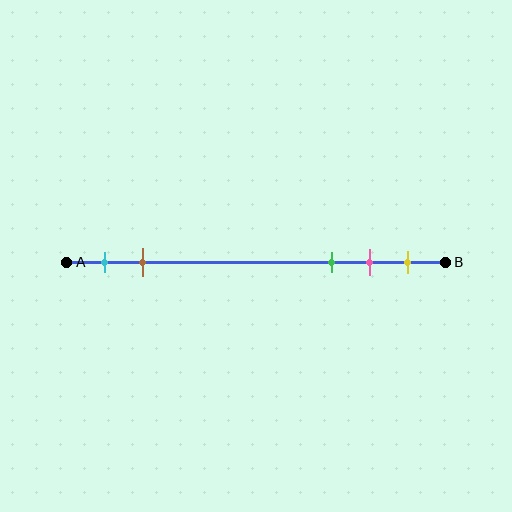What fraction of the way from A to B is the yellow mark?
The yellow mark is approximately 90% (0.9) of the way from A to B.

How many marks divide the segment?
There are 5 marks dividing the segment.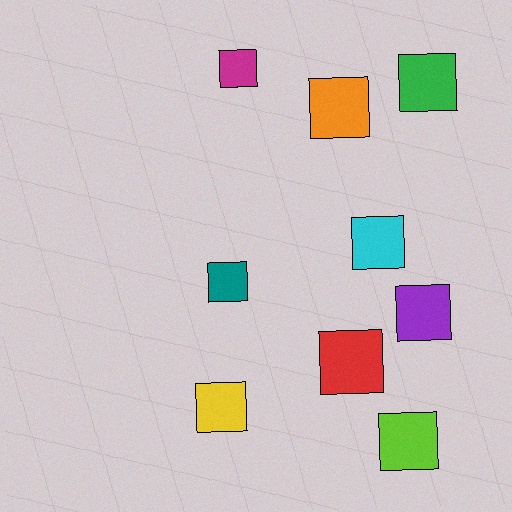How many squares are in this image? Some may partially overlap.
There are 9 squares.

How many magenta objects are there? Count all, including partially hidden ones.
There is 1 magenta object.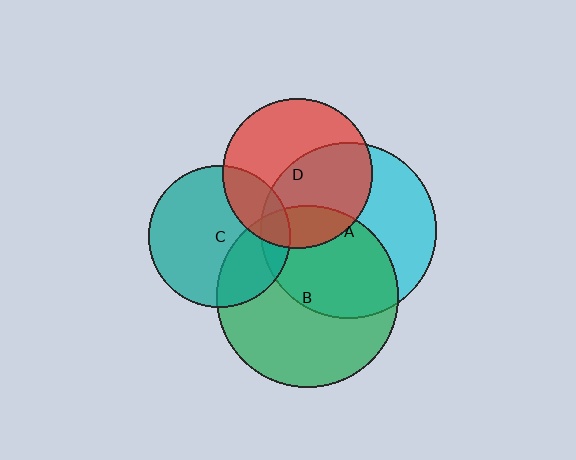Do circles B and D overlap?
Yes.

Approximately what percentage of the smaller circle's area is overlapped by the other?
Approximately 20%.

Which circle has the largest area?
Circle B (green).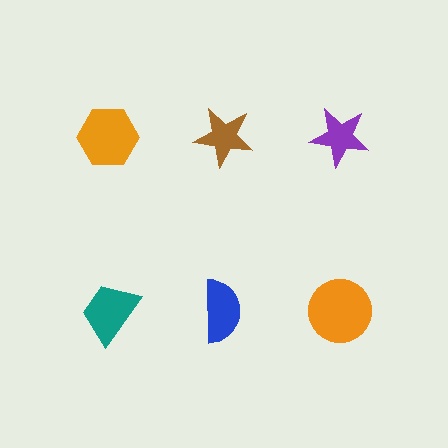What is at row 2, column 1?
A teal trapezoid.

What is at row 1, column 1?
An orange hexagon.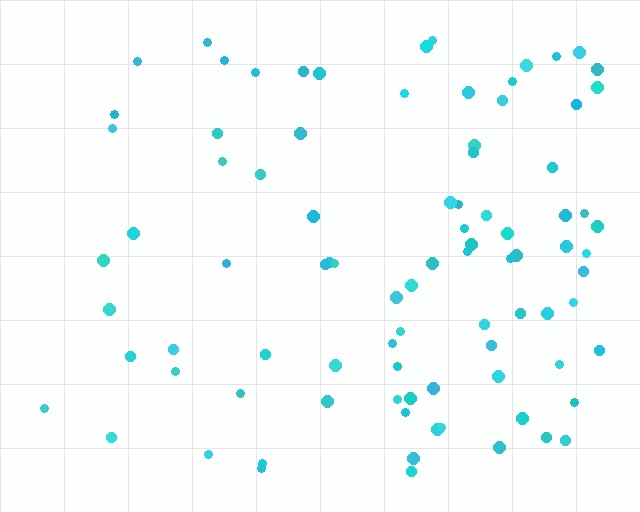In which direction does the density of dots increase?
From left to right, with the right side densest.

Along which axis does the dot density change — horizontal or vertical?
Horizontal.